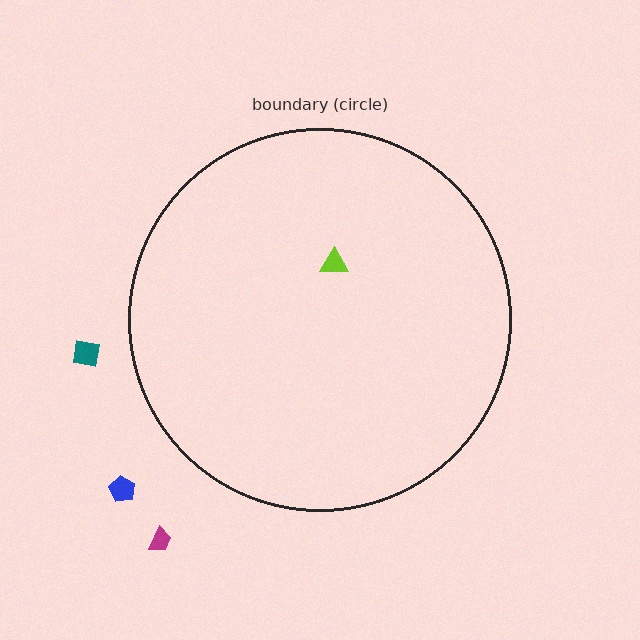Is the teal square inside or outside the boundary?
Outside.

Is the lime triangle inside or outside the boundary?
Inside.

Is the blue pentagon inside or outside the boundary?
Outside.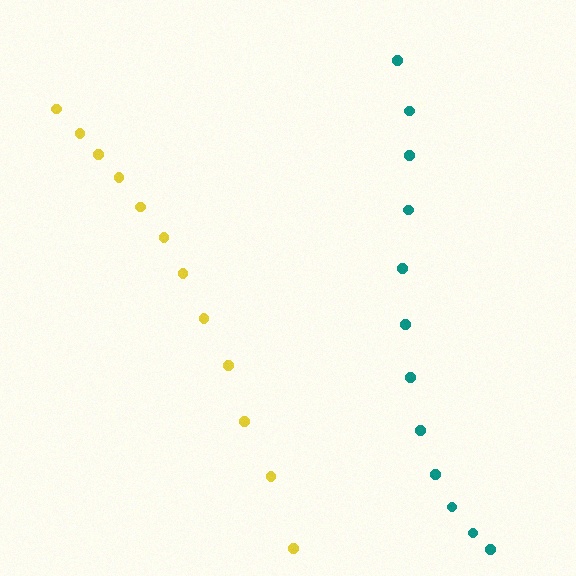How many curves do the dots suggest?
There are 2 distinct paths.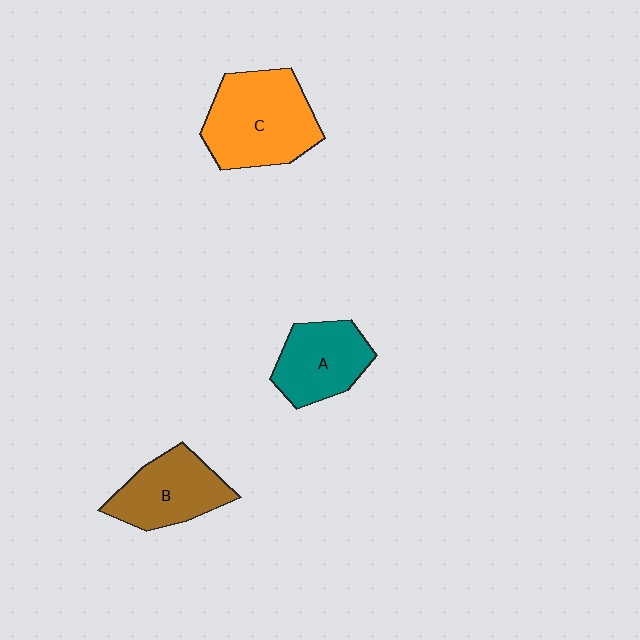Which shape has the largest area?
Shape C (orange).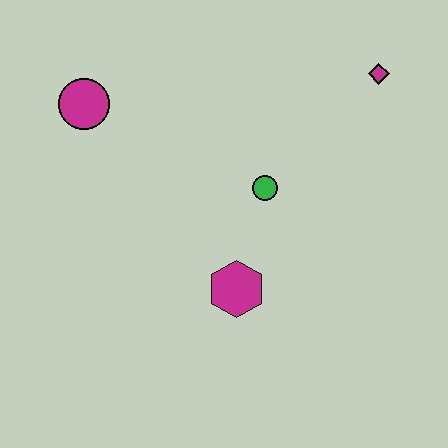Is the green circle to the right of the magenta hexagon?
Yes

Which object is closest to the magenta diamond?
The green circle is closest to the magenta diamond.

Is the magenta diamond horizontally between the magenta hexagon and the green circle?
No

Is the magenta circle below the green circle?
No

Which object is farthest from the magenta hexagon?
The magenta diamond is farthest from the magenta hexagon.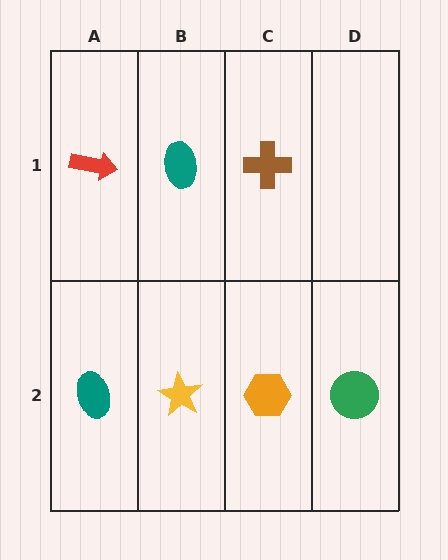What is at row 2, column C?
An orange hexagon.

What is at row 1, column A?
A red arrow.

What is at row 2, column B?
A yellow star.